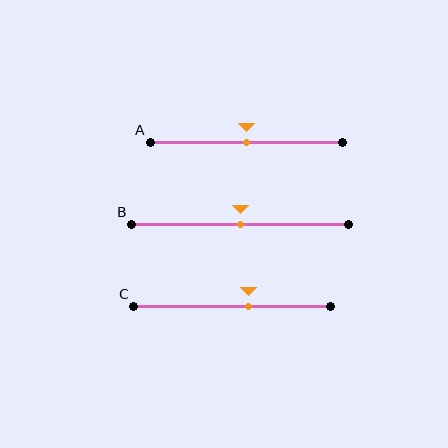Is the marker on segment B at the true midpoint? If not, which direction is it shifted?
Yes, the marker on segment B is at the true midpoint.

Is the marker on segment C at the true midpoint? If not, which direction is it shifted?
No, the marker on segment C is shifted to the right by about 8% of the segment length.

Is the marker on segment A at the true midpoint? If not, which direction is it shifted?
Yes, the marker on segment A is at the true midpoint.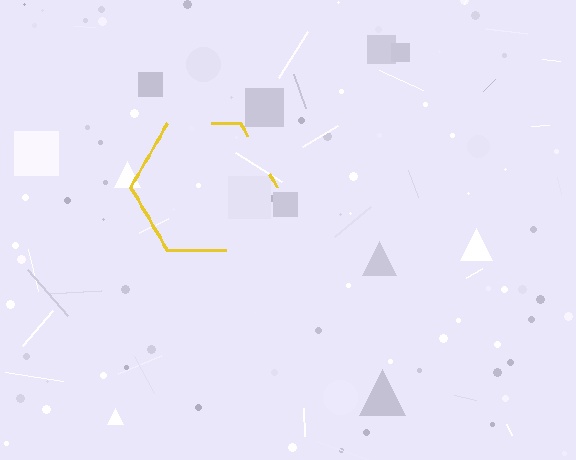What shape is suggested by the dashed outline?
The dashed outline suggests a hexagon.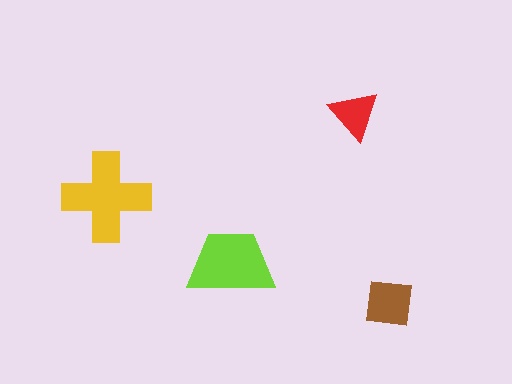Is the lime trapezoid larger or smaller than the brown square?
Larger.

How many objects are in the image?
There are 4 objects in the image.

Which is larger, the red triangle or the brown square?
The brown square.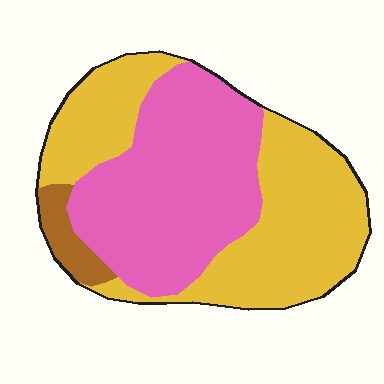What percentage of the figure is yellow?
Yellow takes up between a third and a half of the figure.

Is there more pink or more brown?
Pink.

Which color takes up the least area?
Brown, at roughly 5%.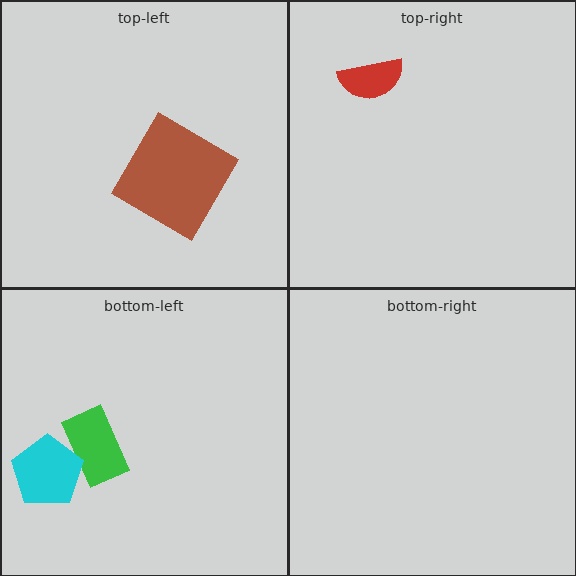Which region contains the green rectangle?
The bottom-left region.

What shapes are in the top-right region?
The red semicircle.